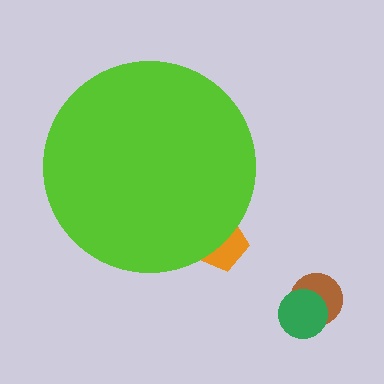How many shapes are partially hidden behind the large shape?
1 shape is partially hidden.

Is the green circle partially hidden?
No, the green circle is fully visible.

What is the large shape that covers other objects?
A lime circle.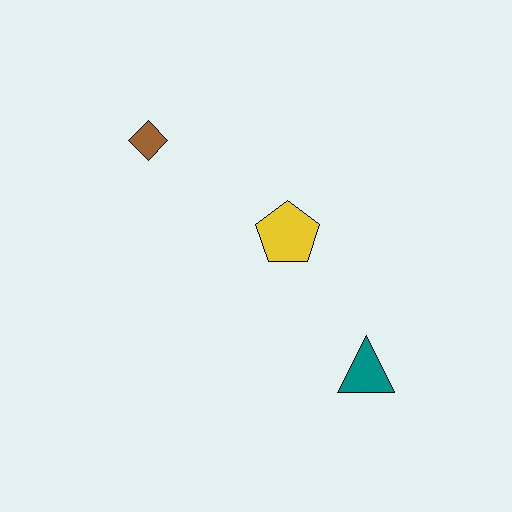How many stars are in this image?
There are no stars.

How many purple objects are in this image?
There are no purple objects.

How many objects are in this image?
There are 3 objects.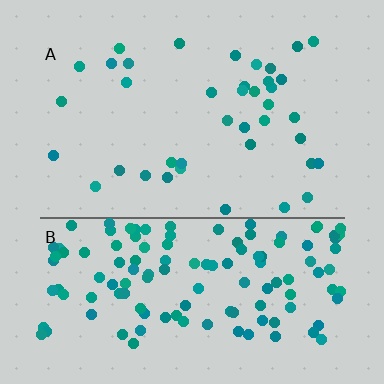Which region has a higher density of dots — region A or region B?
B (the bottom).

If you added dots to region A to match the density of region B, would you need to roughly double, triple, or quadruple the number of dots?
Approximately triple.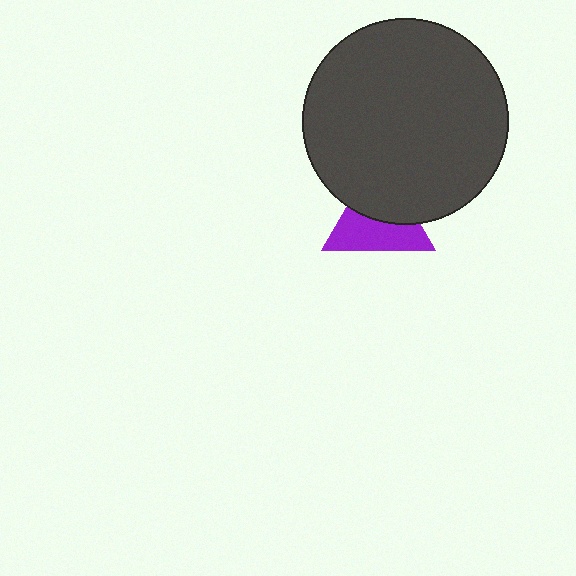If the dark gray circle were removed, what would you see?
You would see the complete purple triangle.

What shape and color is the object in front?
The object in front is a dark gray circle.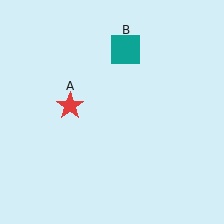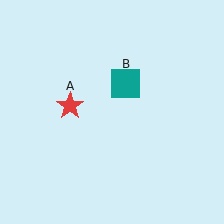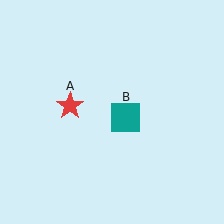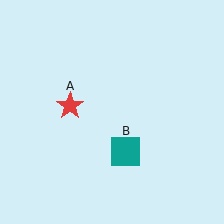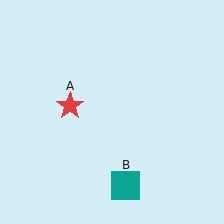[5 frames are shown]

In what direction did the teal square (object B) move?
The teal square (object B) moved down.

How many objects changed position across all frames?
1 object changed position: teal square (object B).